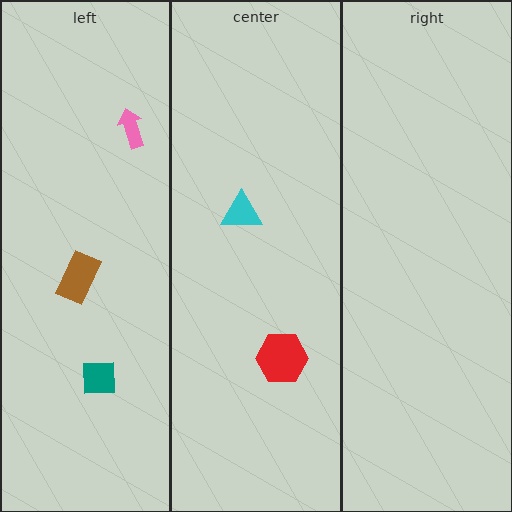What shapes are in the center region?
The red hexagon, the cyan triangle.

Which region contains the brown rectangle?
The left region.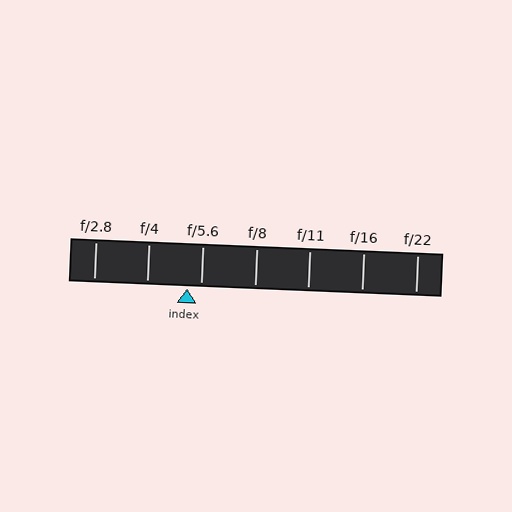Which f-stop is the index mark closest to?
The index mark is closest to f/5.6.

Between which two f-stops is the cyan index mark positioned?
The index mark is between f/4 and f/5.6.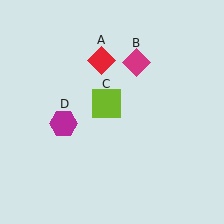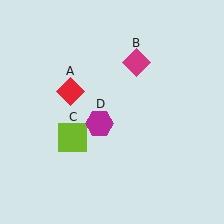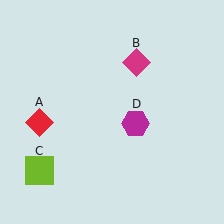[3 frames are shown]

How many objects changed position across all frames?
3 objects changed position: red diamond (object A), lime square (object C), magenta hexagon (object D).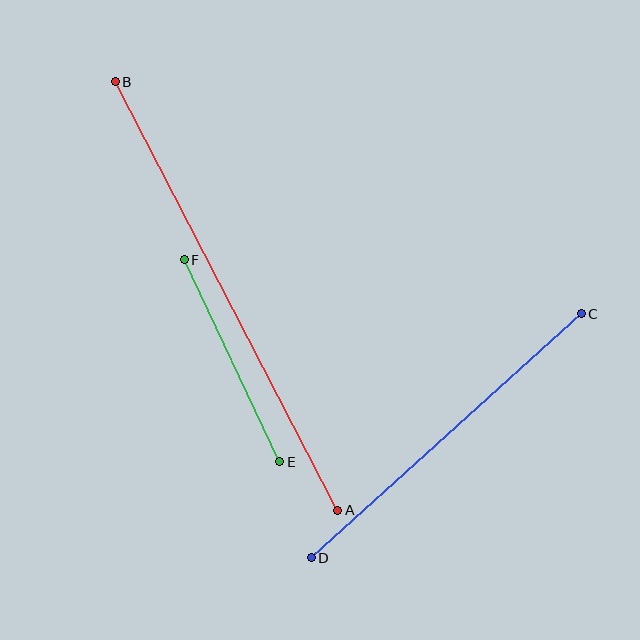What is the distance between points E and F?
The distance is approximately 223 pixels.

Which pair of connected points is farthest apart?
Points A and B are farthest apart.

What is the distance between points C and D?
The distance is approximately 364 pixels.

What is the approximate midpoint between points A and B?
The midpoint is at approximately (227, 296) pixels.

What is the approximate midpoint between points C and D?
The midpoint is at approximately (446, 436) pixels.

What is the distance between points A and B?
The distance is approximately 483 pixels.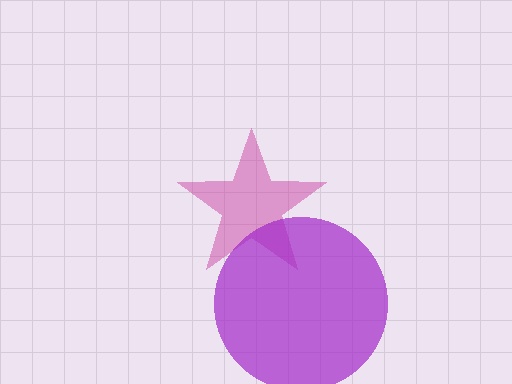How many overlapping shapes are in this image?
There are 2 overlapping shapes in the image.